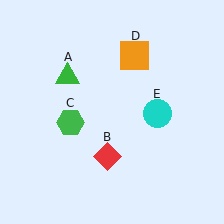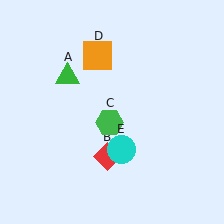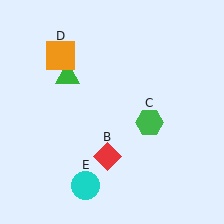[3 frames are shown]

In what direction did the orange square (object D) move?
The orange square (object D) moved left.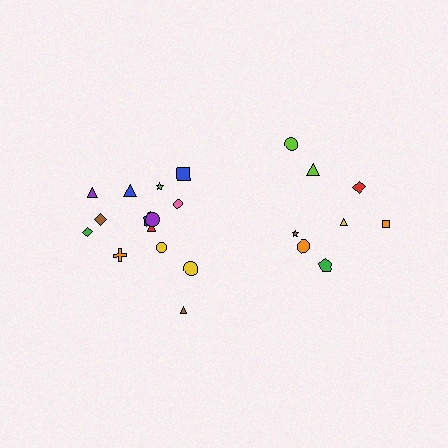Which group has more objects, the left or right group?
The left group.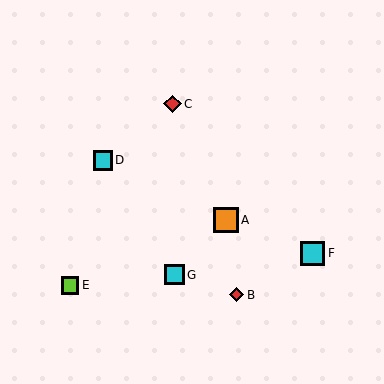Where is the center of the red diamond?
The center of the red diamond is at (173, 104).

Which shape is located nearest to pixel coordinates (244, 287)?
The red diamond (labeled B) at (237, 295) is nearest to that location.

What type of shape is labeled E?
Shape E is a lime square.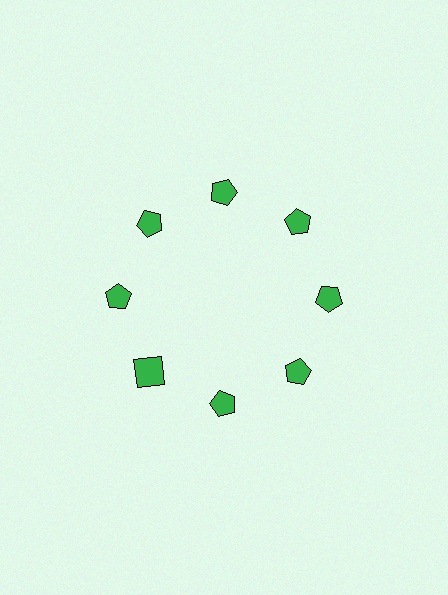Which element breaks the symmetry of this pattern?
The green square at roughly the 8 o'clock position breaks the symmetry. All other shapes are green pentagons.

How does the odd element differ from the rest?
It has a different shape: square instead of pentagon.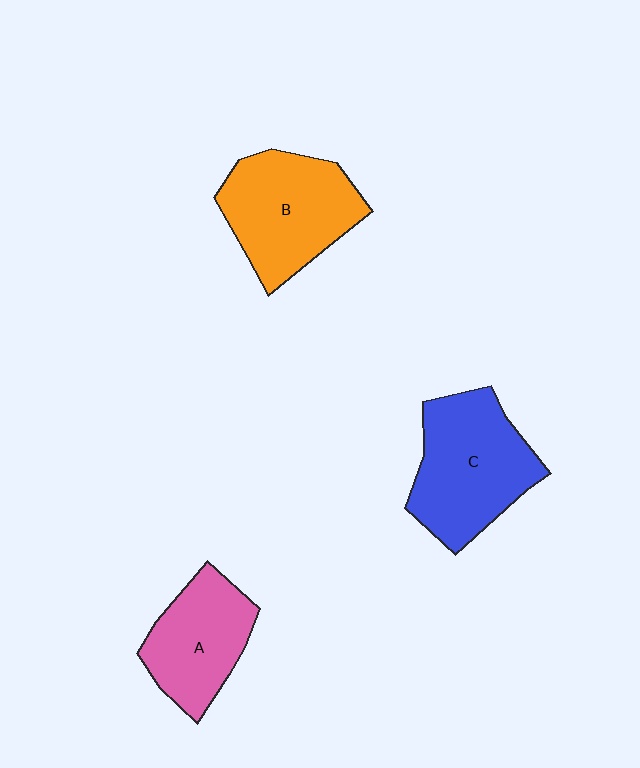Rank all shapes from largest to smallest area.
From largest to smallest: C (blue), B (orange), A (pink).